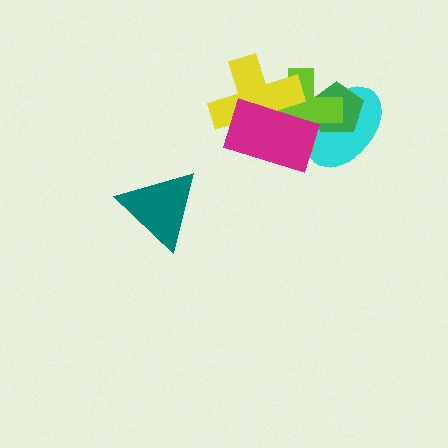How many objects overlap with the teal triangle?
0 objects overlap with the teal triangle.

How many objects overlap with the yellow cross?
2 objects overlap with the yellow cross.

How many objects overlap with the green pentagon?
2 objects overlap with the green pentagon.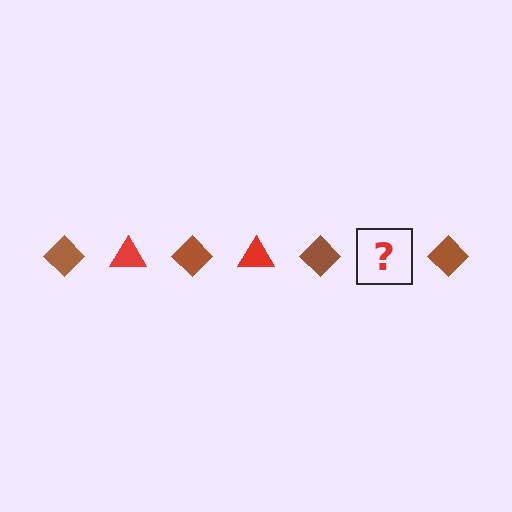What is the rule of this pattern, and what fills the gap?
The rule is that the pattern alternates between brown diamond and red triangle. The gap should be filled with a red triangle.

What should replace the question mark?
The question mark should be replaced with a red triangle.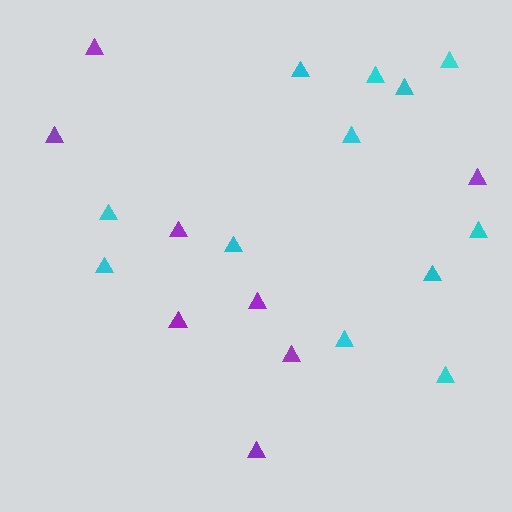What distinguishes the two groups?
There are 2 groups: one group of cyan triangles (12) and one group of purple triangles (8).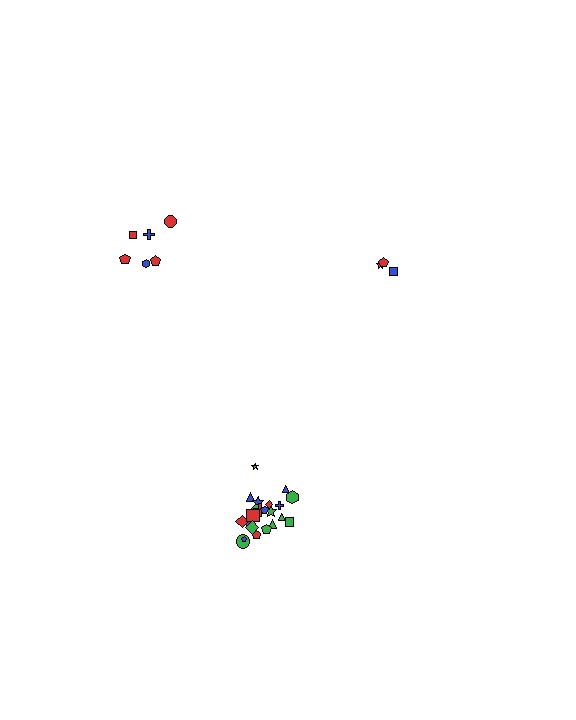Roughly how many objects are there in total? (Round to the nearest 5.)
Roughly 30 objects in total.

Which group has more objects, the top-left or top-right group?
The top-left group.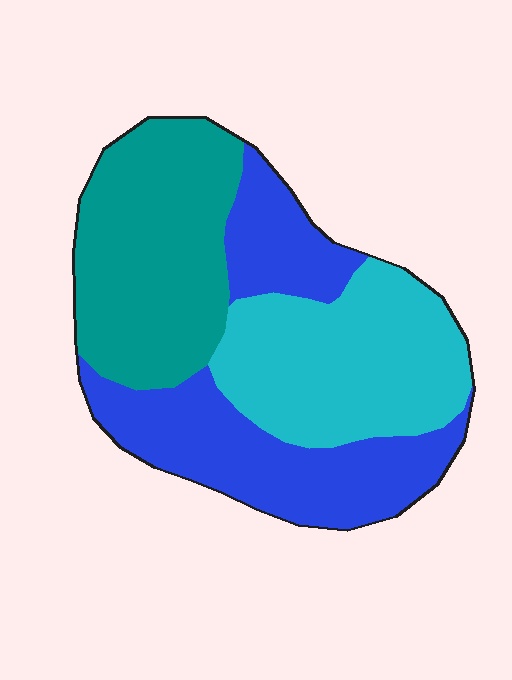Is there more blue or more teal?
Blue.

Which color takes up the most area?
Blue, at roughly 35%.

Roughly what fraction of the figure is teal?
Teal takes up between a quarter and a half of the figure.